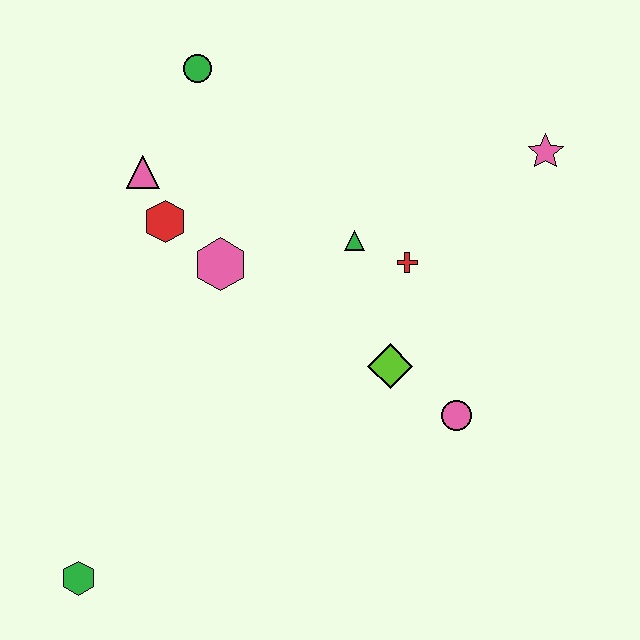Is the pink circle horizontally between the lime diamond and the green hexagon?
No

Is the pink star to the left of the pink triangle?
No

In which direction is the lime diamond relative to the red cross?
The lime diamond is below the red cross.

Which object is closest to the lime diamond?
The pink circle is closest to the lime diamond.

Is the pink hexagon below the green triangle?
Yes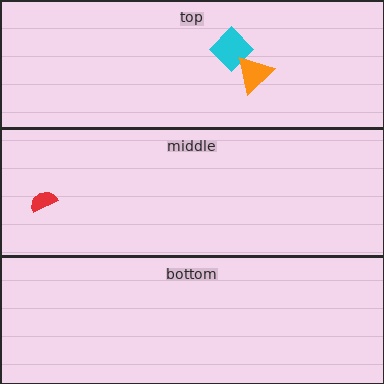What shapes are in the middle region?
The red semicircle.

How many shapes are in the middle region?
1.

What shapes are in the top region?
The cyan diamond, the orange triangle.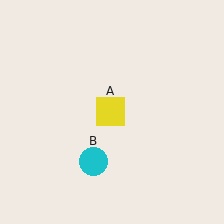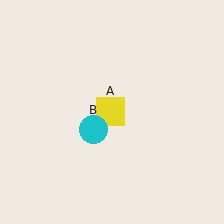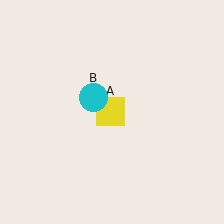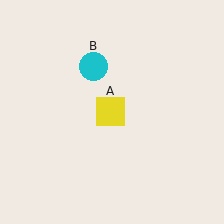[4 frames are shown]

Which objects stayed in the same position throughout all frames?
Yellow square (object A) remained stationary.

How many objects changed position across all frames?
1 object changed position: cyan circle (object B).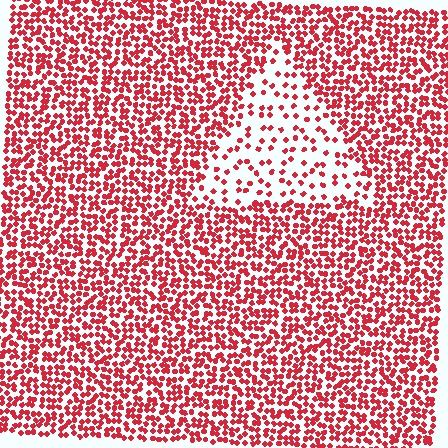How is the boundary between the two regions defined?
The boundary is defined by a change in element density (approximately 2.7x ratio). All elements are the same color, size, and shape.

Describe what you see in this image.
The image contains small red elements arranged at two different densities. A triangle-shaped region is visible where the elements are less densely packed than the surrounding area.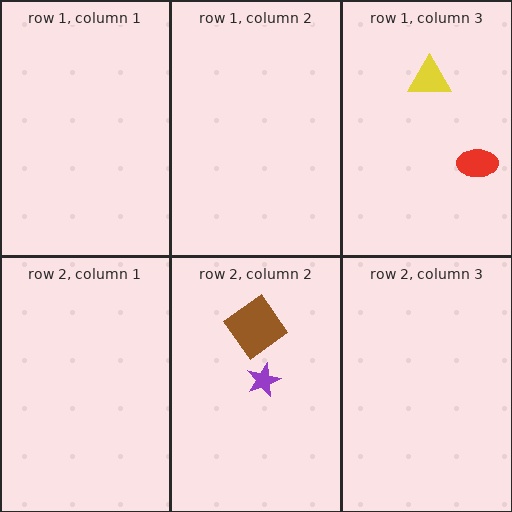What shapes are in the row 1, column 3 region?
The red ellipse, the yellow triangle.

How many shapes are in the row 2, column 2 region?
2.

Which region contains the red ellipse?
The row 1, column 3 region.